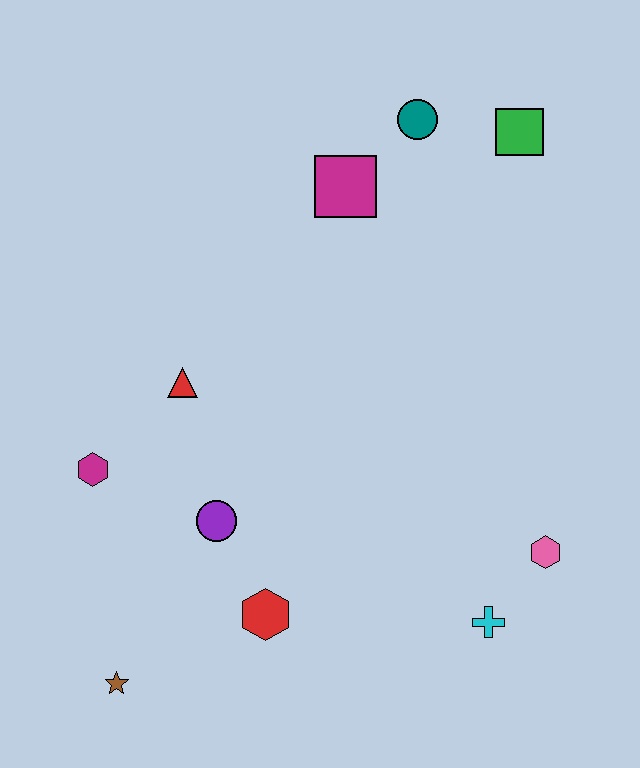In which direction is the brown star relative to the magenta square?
The brown star is below the magenta square.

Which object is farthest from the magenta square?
The brown star is farthest from the magenta square.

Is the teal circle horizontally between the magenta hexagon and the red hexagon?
No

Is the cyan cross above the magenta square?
No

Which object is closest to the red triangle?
The magenta hexagon is closest to the red triangle.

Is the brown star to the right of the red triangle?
No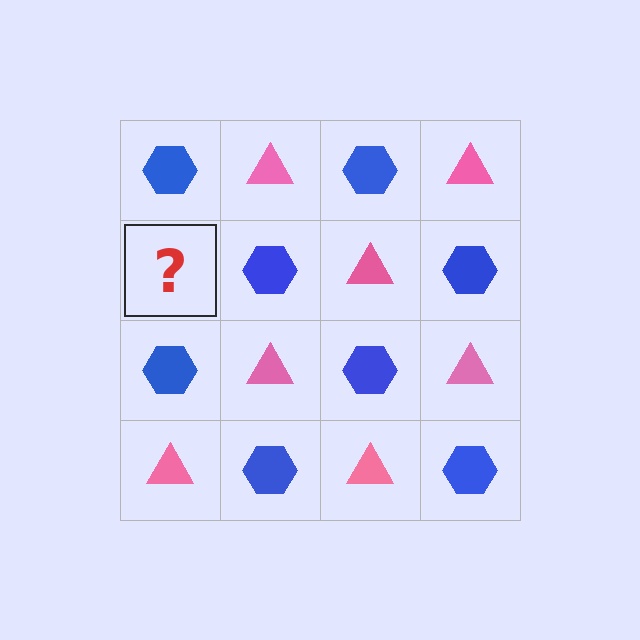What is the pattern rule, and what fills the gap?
The rule is that it alternates blue hexagon and pink triangle in a checkerboard pattern. The gap should be filled with a pink triangle.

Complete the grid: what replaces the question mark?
The question mark should be replaced with a pink triangle.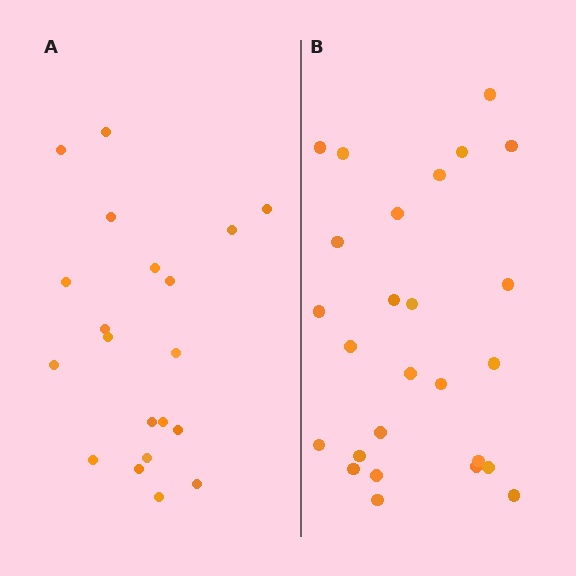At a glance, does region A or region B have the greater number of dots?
Region B (the right region) has more dots.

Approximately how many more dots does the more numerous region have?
Region B has about 6 more dots than region A.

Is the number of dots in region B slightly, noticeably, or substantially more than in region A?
Region B has noticeably more, but not dramatically so. The ratio is roughly 1.3 to 1.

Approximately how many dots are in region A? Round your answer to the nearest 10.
About 20 dots.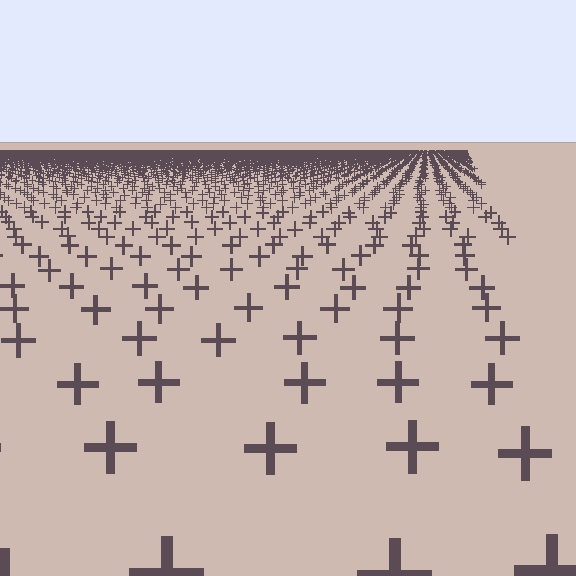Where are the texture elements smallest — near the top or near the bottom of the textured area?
Near the top.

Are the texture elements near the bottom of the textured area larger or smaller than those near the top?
Larger. Near the bottom, elements are closer to the viewer and appear at a bigger on-screen size.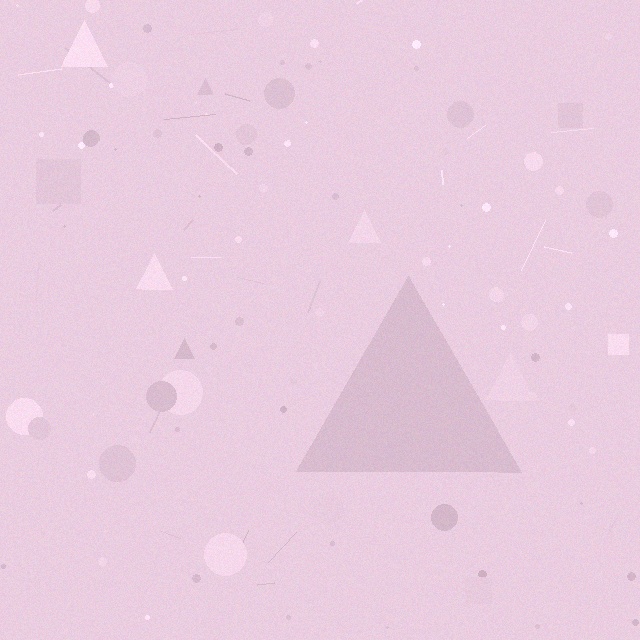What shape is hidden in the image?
A triangle is hidden in the image.